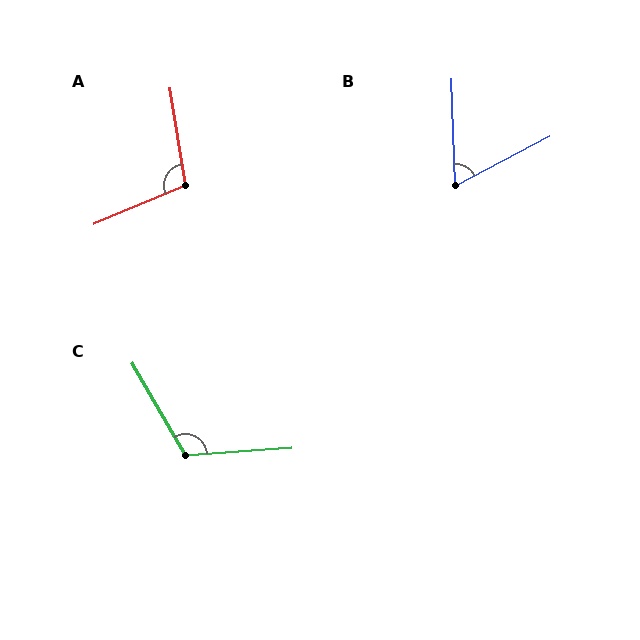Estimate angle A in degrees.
Approximately 104 degrees.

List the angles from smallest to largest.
B (64°), A (104°), C (116°).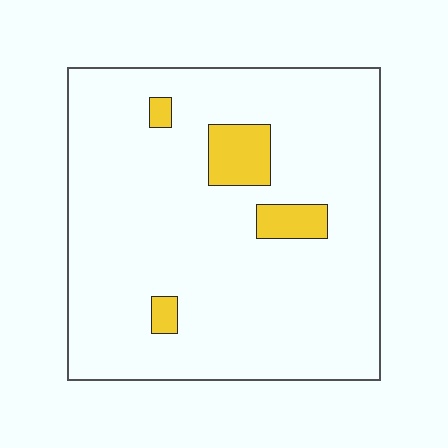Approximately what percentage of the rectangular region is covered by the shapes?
Approximately 10%.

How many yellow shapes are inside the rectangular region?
4.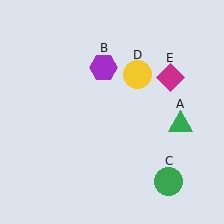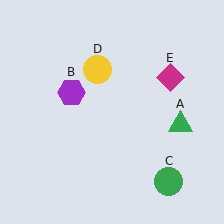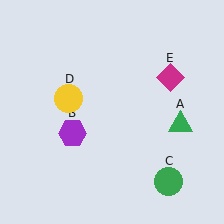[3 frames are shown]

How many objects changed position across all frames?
2 objects changed position: purple hexagon (object B), yellow circle (object D).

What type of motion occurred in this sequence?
The purple hexagon (object B), yellow circle (object D) rotated counterclockwise around the center of the scene.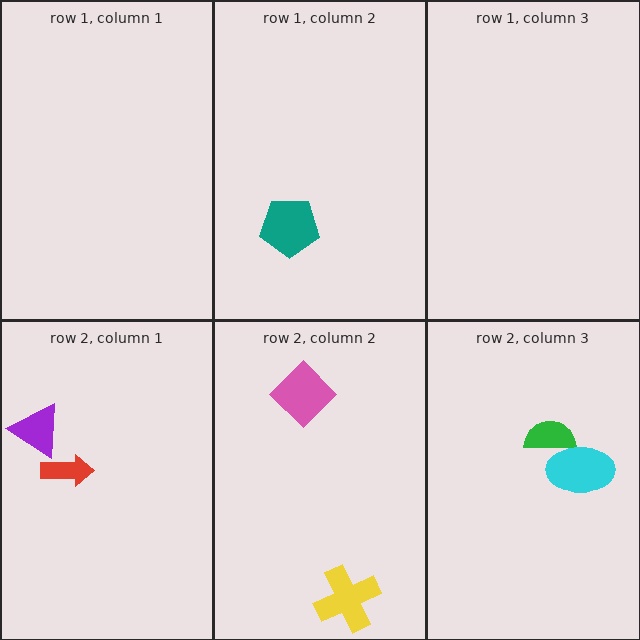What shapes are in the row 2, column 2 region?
The pink diamond, the yellow cross.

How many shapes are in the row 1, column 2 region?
1.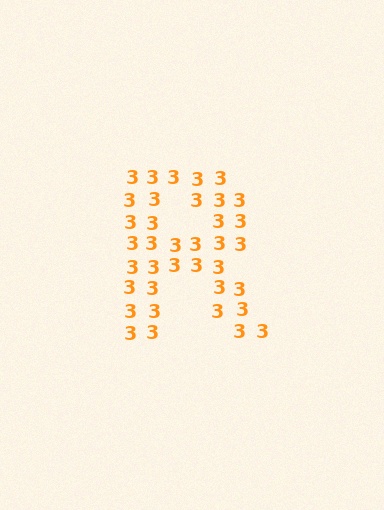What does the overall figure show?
The overall figure shows the letter R.